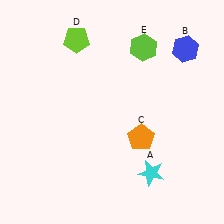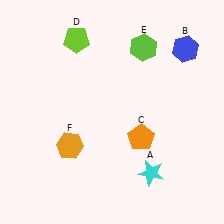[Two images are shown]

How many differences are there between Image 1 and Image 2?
There is 1 difference between the two images.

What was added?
An orange hexagon (F) was added in Image 2.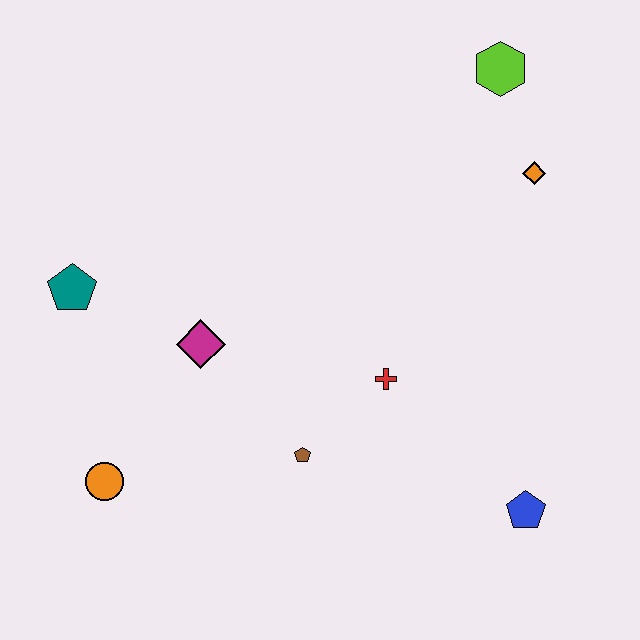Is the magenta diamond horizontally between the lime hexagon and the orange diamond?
No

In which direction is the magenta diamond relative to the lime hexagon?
The magenta diamond is to the left of the lime hexagon.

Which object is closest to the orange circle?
The magenta diamond is closest to the orange circle.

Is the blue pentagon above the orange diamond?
No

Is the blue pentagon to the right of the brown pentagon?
Yes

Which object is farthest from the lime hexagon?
The orange circle is farthest from the lime hexagon.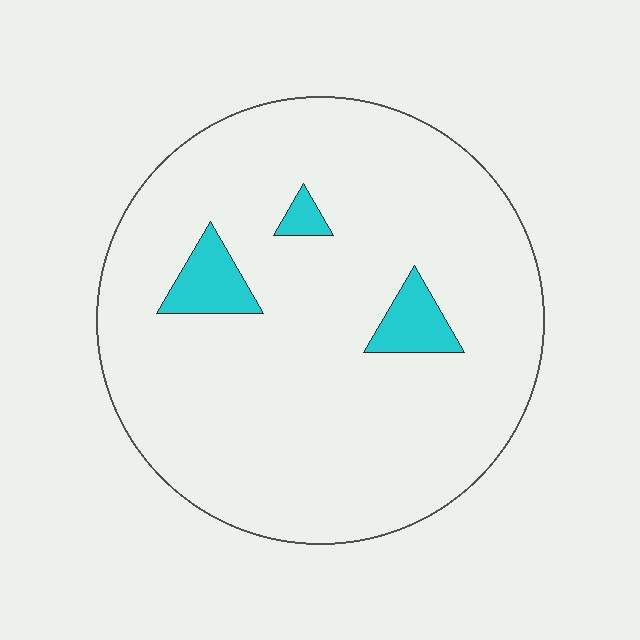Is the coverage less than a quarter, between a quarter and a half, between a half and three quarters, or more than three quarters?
Less than a quarter.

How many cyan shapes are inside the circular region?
3.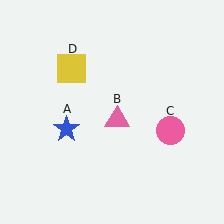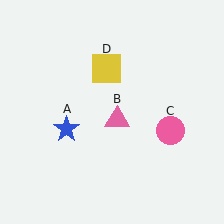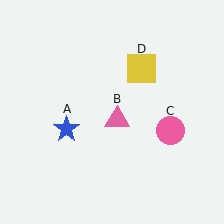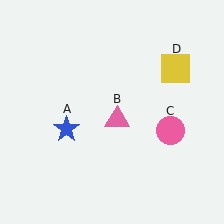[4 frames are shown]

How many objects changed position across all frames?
1 object changed position: yellow square (object D).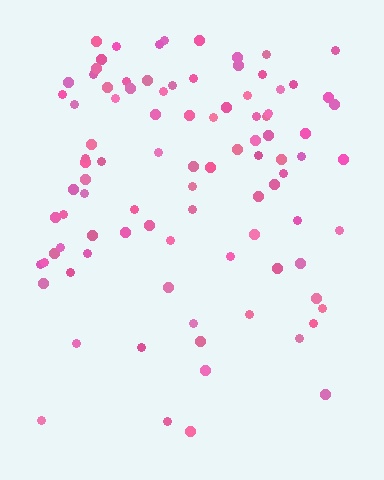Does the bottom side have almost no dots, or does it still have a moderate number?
Still a moderate number, just noticeably fewer than the top.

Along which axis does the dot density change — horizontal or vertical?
Vertical.